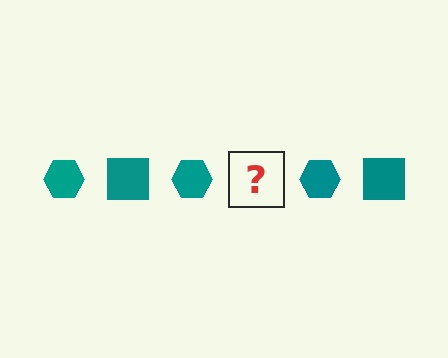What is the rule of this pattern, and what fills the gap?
The rule is that the pattern cycles through hexagon, square shapes in teal. The gap should be filled with a teal square.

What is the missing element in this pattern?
The missing element is a teal square.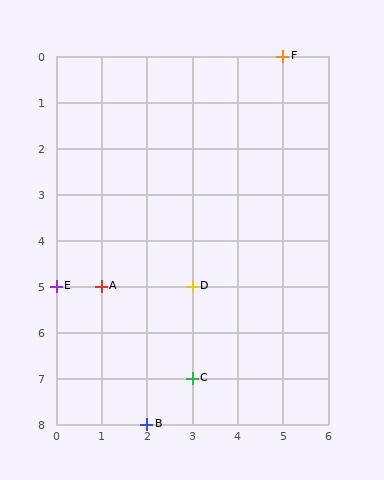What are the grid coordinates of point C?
Point C is at grid coordinates (3, 7).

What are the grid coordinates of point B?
Point B is at grid coordinates (2, 8).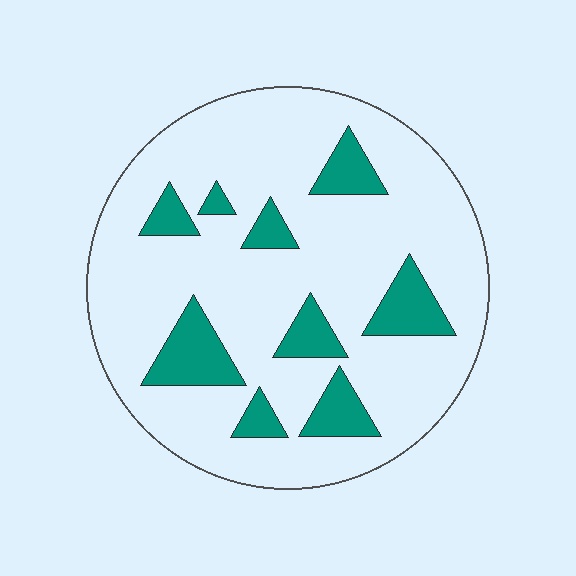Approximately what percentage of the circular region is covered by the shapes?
Approximately 20%.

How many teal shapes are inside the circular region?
9.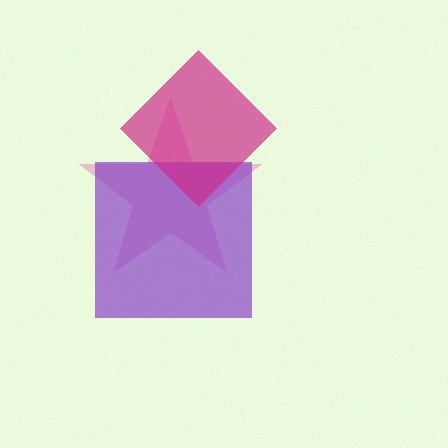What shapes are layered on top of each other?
The layered shapes are: a pink star, a purple square, a magenta diamond.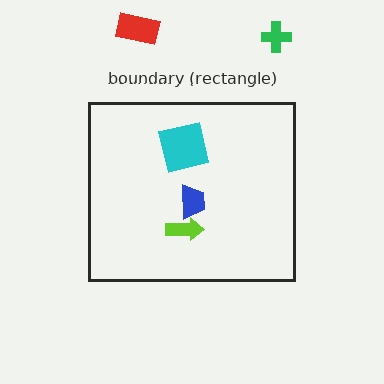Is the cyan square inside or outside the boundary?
Inside.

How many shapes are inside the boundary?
3 inside, 2 outside.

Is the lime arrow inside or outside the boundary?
Inside.